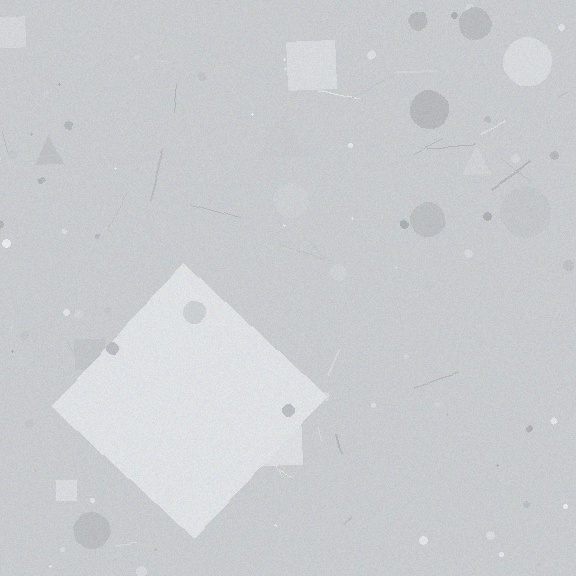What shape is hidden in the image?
A diamond is hidden in the image.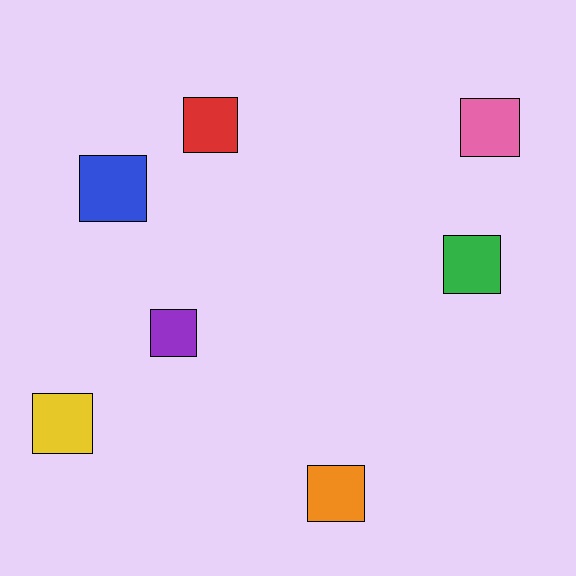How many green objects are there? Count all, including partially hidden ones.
There is 1 green object.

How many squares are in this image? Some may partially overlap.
There are 7 squares.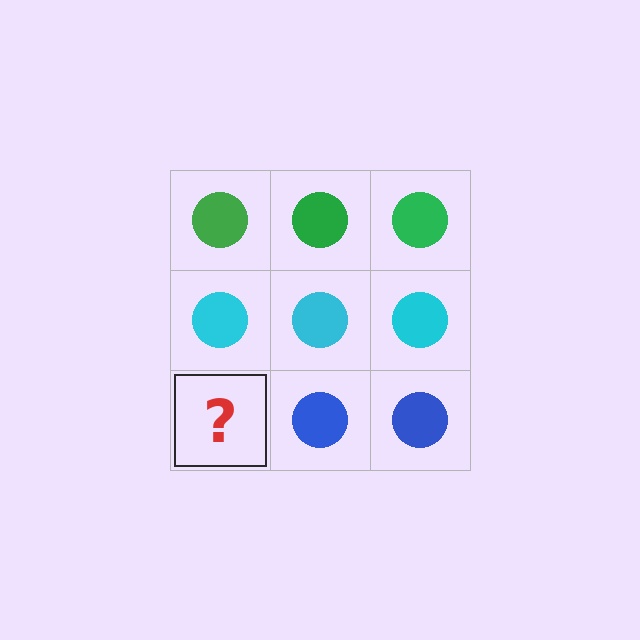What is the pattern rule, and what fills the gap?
The rule is that each row has a consistent color. The gap should be filled with a blue circle.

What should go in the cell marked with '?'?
The missing cell should contain a blue circle.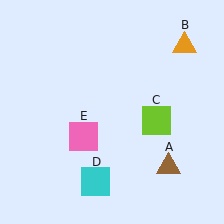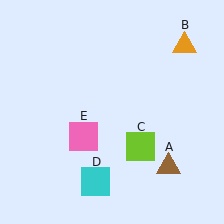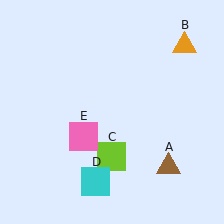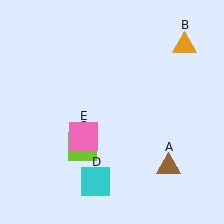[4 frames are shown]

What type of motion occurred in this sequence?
The lime square (object C) rotated clockwise around the center of the scene.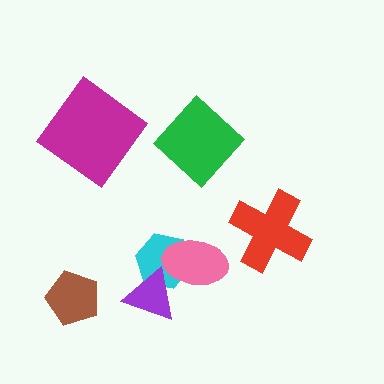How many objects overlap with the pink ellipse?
2 objects overlap with the pink ellipse.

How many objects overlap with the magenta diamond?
0 objects overlap with the magenta diamond.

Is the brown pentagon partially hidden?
No, no other shape covers it.